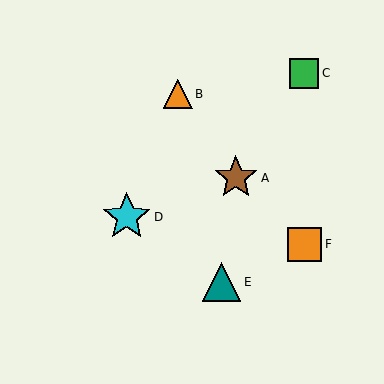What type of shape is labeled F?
Shape F is an orange square.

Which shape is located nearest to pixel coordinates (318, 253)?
The orange square (labeled F) at (305, 244) is nearest to that location.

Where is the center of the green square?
The center of the green square is at (304, 73).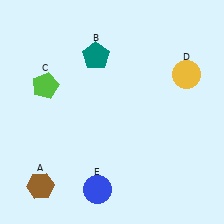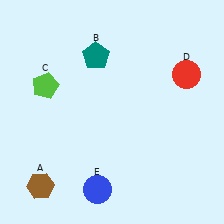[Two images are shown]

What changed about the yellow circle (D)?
In Image 1, D is yellow. In Image 2, it changed to red.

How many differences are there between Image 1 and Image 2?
There is 1 difference between the two images.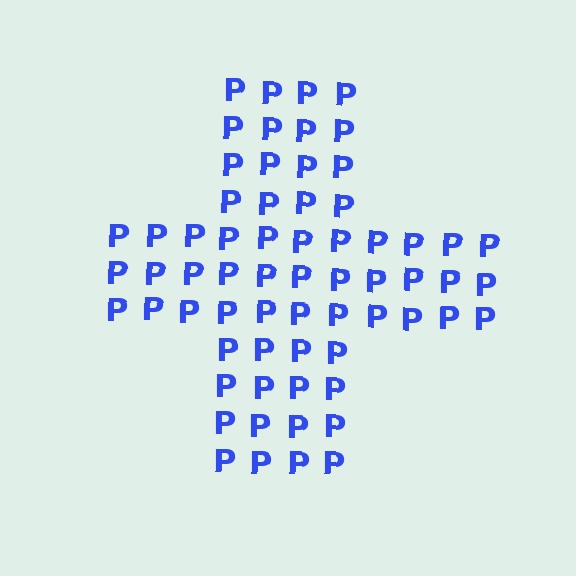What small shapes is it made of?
It is made of small letter P's.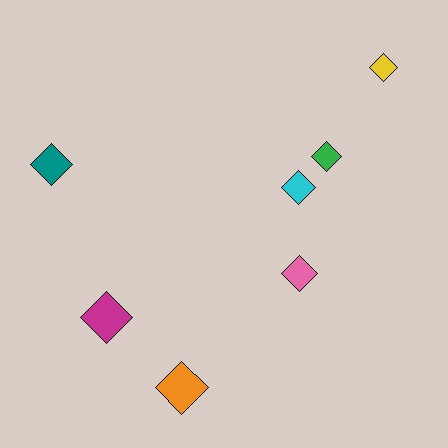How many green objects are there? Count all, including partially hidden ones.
There is 1 green object.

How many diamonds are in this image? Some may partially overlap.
There are 7 diamonds.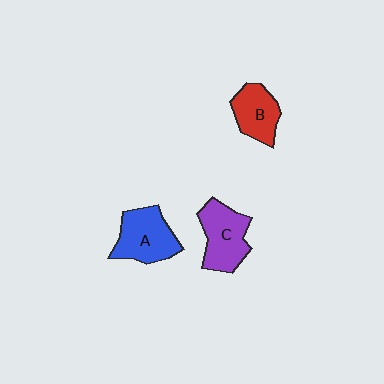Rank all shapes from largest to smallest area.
From largest to smallest: A (blue), C (purple), B (red).